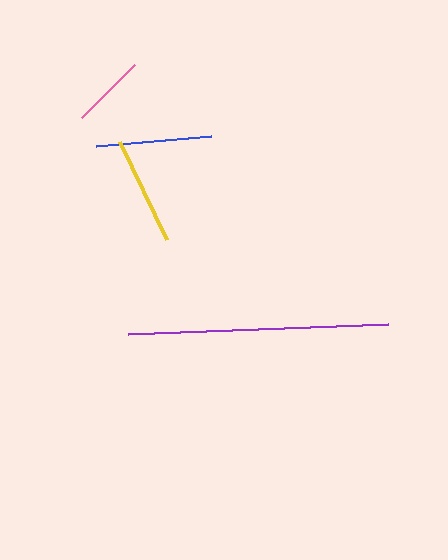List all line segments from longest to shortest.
From longest to shortest: purple, blue, yellow, pink.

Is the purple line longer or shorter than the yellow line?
The purple line is longer than the yellow line.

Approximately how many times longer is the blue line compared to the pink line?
The blue line is approximately 1.5 times the length of the pink line.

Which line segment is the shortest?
The pink line is the shortest at approximately 75 pixels.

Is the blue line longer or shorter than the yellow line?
The blue line is longer than the yellow line.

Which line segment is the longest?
The purple line is the longest at approximately 261 pixels.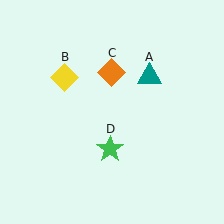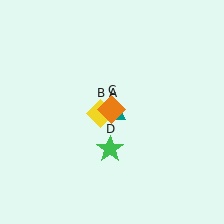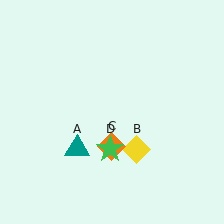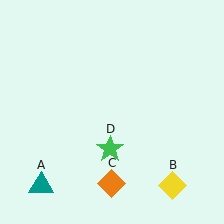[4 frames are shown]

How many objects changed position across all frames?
3 objects changed position: teal triangle (object A), yellow diamond (object B), orange diamond (object C).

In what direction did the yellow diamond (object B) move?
The yellow diamond (object B) moved down and to the right.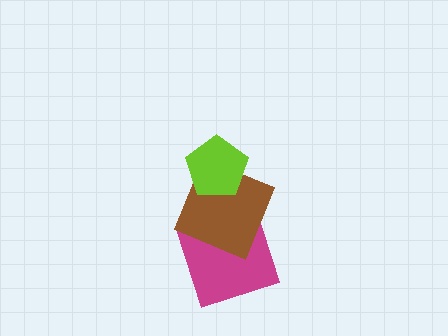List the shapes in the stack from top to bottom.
From top to bottom: the lime pentagon, the brown square, the magenta square.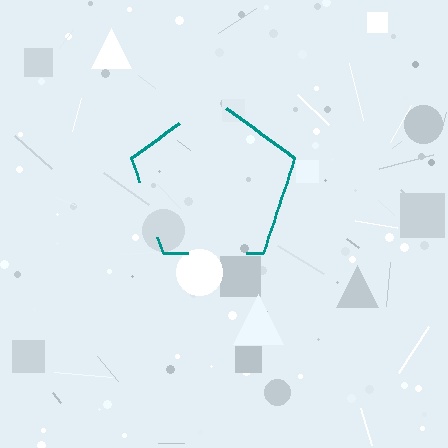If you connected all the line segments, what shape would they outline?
They would outline a pentagon.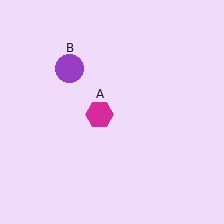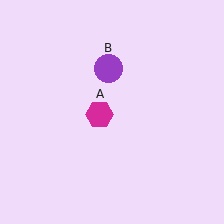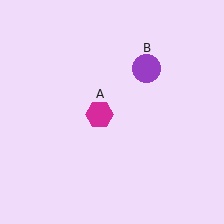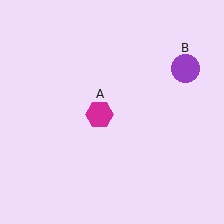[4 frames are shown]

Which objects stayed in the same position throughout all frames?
Magenta hexagon (object A) remained stationary.